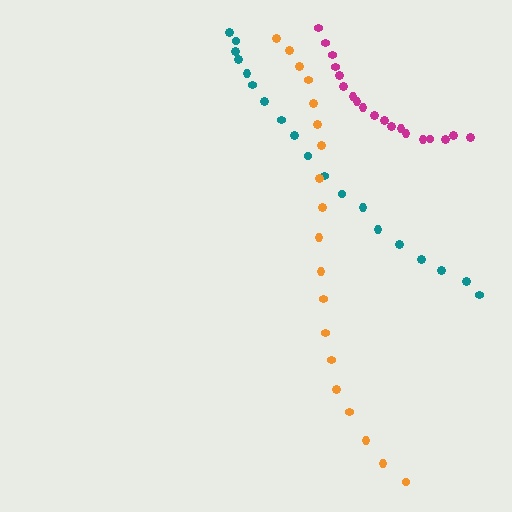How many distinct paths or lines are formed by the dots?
There are 3 distinct paths.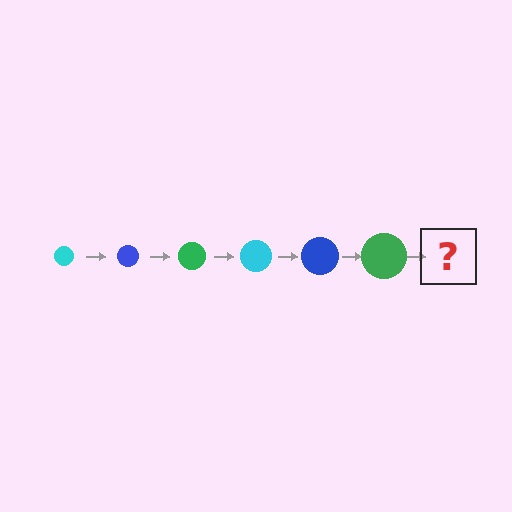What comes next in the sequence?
The next element should be a cyan circle, larger than the previous one.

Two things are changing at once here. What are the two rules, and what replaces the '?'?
The two rules are that the circle grows larger each step and the color cycles through cyan, blue, and green. The '?' should be a cyan circle, larger than the previous one.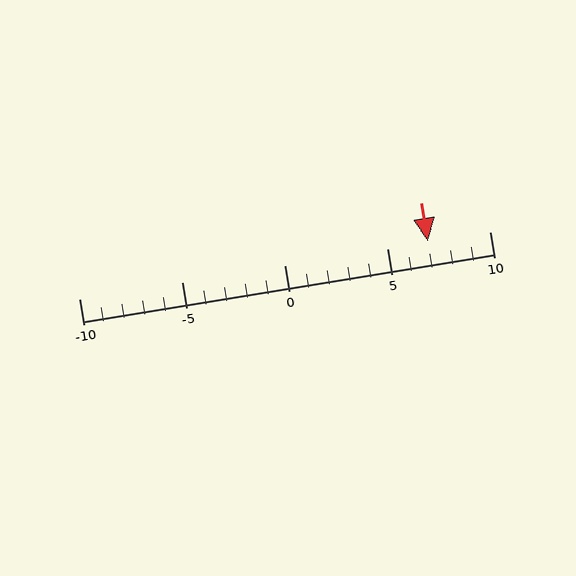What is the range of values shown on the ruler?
The ruler shows values from -10 to 10.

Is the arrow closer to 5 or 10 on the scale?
The arrow is closer to 5.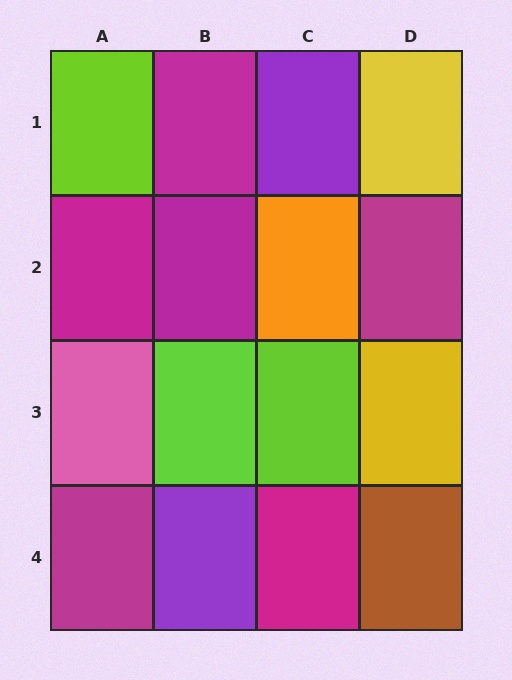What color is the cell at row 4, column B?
Purple.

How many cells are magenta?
6 cells are magenta.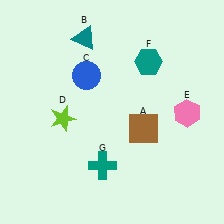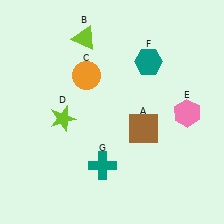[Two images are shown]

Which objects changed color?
B changed from teal to lime. C changed from blue to orange.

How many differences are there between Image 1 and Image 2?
There are 2 differences between the two images.